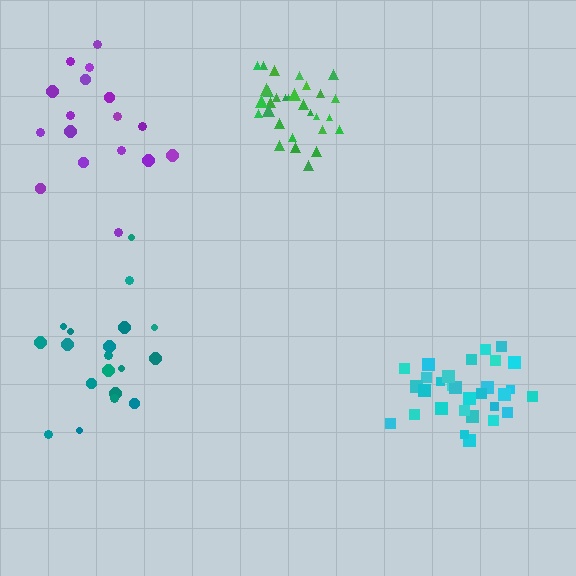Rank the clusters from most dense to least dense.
green, cyan, teal, purple.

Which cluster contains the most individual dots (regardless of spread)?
Green (30).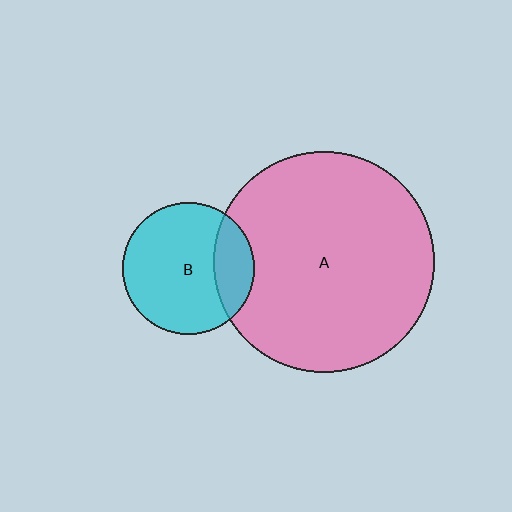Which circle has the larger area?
Circle A (pink).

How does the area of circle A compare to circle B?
Approximately 2.8 times.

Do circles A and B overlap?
Yes.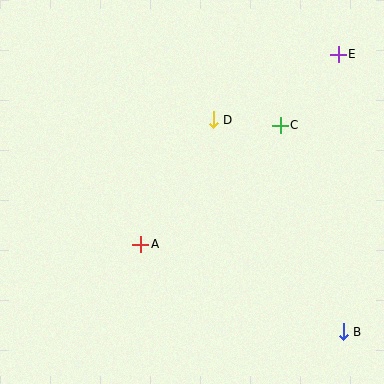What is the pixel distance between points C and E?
The distance between C and E is 92 pixels.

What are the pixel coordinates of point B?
Point B is at (343, 332).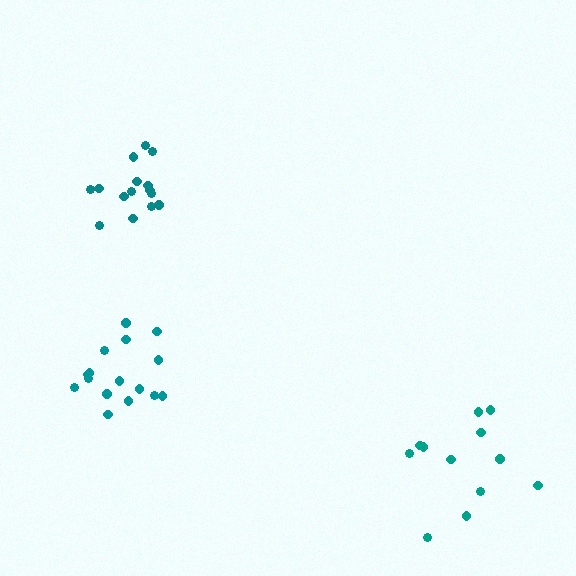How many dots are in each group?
Group 1: 16 dots, Group 2: 15 dots, Group 3: 12 dots (43 total).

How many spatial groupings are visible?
There are 3 spatial groupings.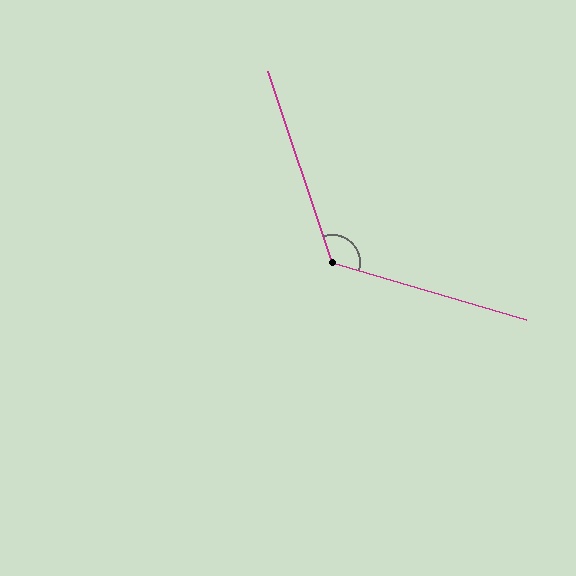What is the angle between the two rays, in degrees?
Approximately 125 degrees.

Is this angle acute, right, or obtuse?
It is obtuse.